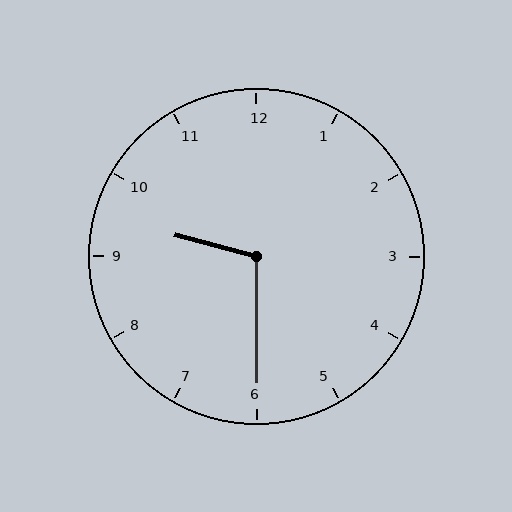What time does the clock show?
9:30.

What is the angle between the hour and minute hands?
Approximately 105 degrees.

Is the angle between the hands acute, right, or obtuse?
It is obtuse.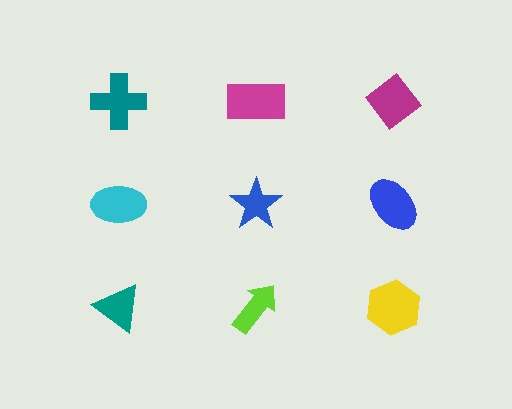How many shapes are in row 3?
3 shapes.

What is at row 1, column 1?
A teal cross.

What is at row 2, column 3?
A blue ellipse.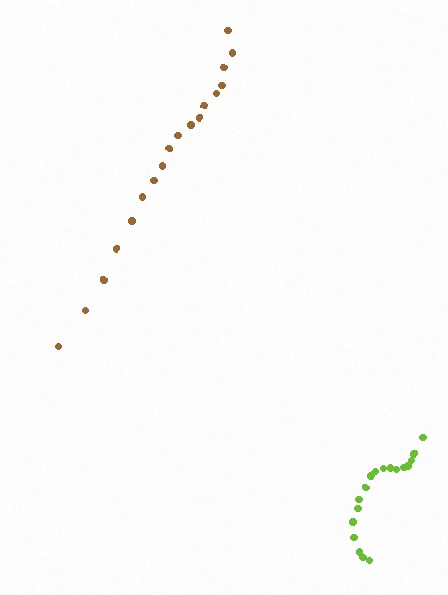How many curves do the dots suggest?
There are 2 distinct paths.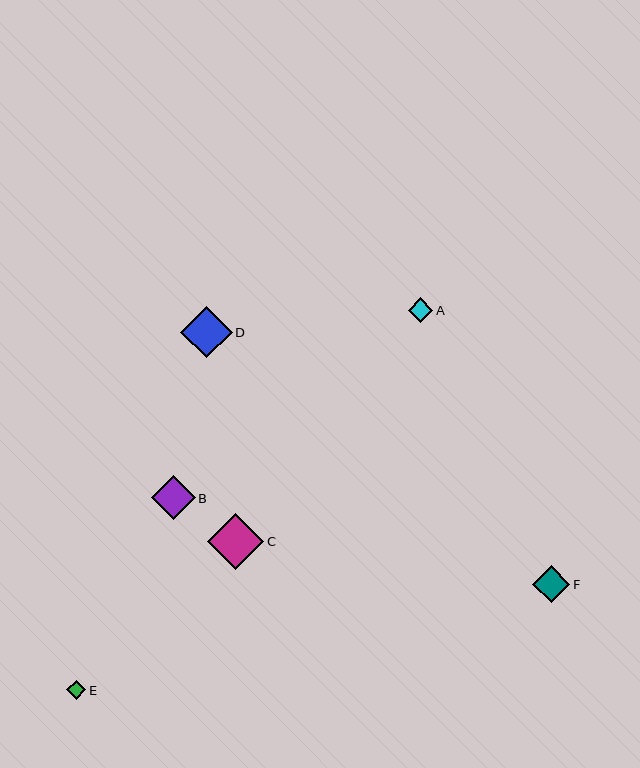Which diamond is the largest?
Diamond C is the largest with a size of approximately 56 pixels.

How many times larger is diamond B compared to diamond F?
Diamond B is approximately 1.2 times the size of diamond F.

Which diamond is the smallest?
Diamond E is the smallest with a size of approximately 19 pixels.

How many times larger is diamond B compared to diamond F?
Diamond B is approximately 1.2 times the size of diamond F.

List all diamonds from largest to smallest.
From largest to smallest: C, D, B, F, A, E.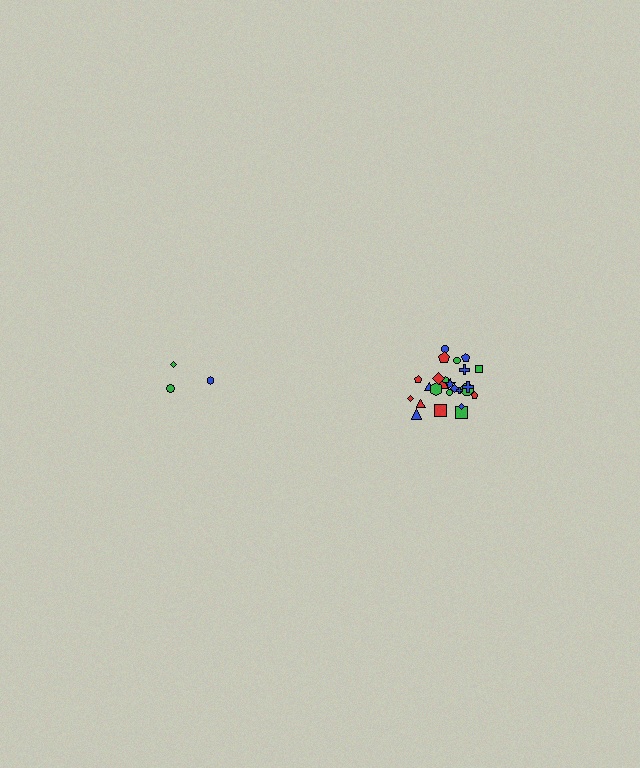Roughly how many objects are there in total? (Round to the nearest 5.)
Roughly 30 objects in total.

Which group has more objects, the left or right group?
The right group.